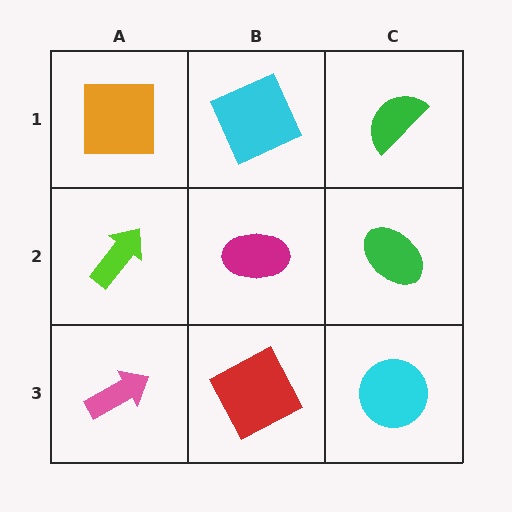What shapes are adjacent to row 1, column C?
A green ellipse (row 2, column C), a cyan square (row 1, column B).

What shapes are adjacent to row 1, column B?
A magenta ellipse (row 2, column B), an orange square (row 1, column A), a green semicircle (row 1, column C).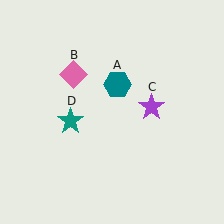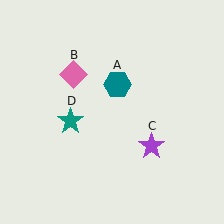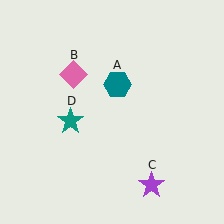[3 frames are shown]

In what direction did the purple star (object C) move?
The purple star (object C) moved down.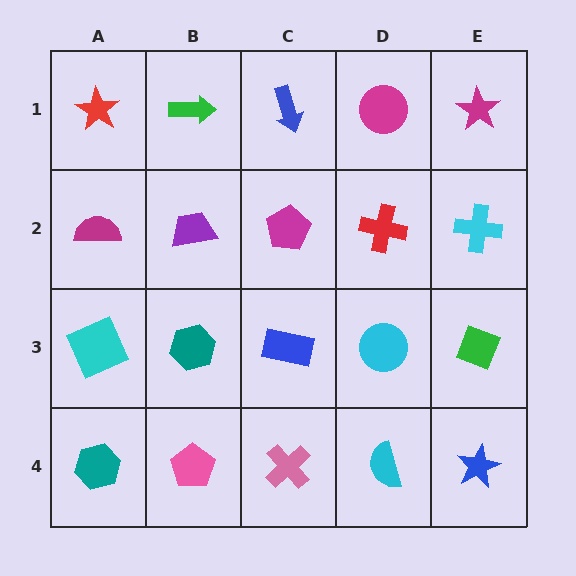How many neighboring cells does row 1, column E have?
2.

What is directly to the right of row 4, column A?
A pink pentagon.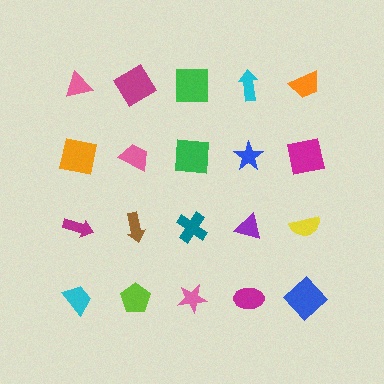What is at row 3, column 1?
A magenta arrow.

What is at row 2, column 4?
A blue star.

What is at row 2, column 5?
A magenta square.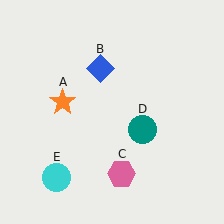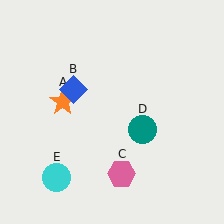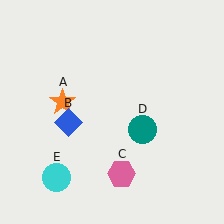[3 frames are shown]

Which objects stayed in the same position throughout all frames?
Orange star (object A) and pink hexagon (object C) and teal circle (object D) and cyan circle (object E) remained stationary.